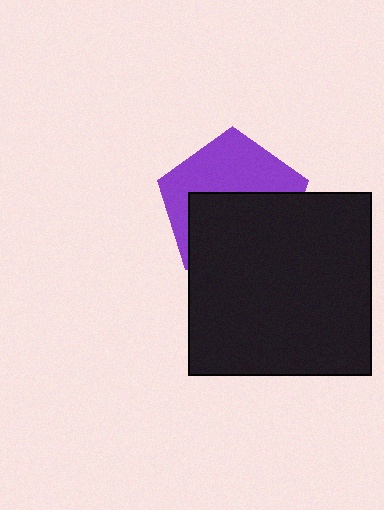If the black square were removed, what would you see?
You would see the complete purple pentagon.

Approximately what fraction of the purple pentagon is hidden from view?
Roughly 54% of the purple pentagon is hidden behind the black square.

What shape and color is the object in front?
The object in front is a black square.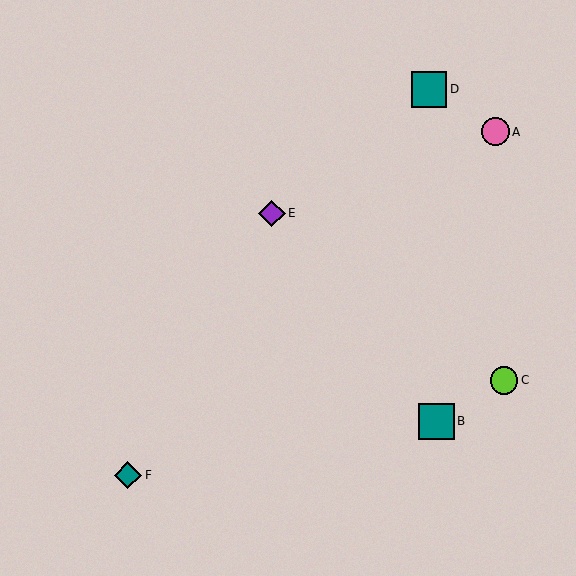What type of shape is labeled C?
Shape C is a lime circle.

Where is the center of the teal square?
The center of the teal square is at (436, 421).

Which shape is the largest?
The teal square (labeled B) is the largest.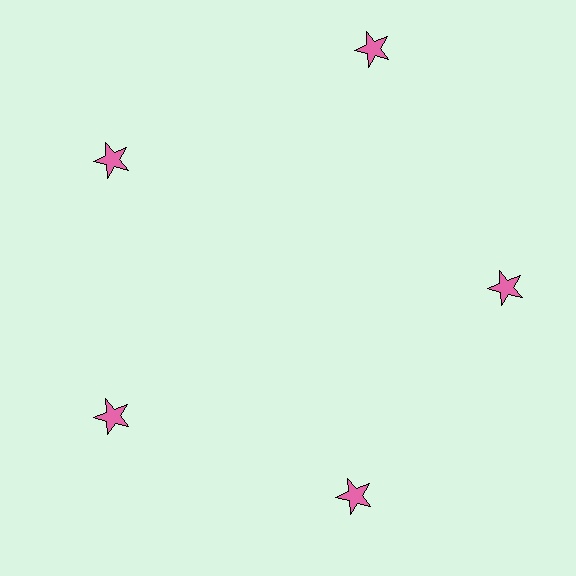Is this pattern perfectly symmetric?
No. The 5 pink stars are arranged in a ring, but one element near the 1 o'clock position is pushed outward from the center, breaking the 5-fold rotational symmetry.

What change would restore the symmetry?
The symmetry would be restored by moving it inward, back onto the ring so that all 5 stars sit at equal angles and equal distance from the center.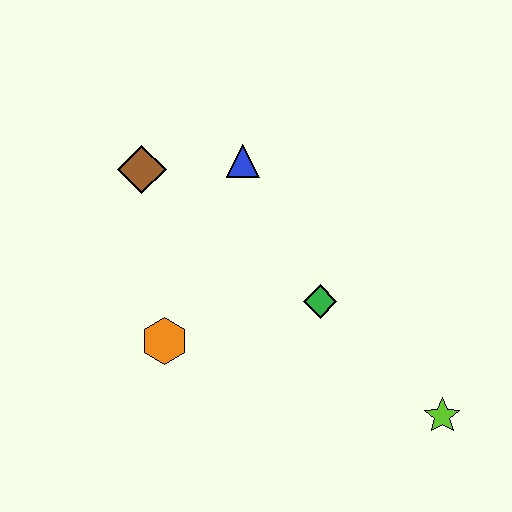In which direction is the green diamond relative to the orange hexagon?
The green diamond is to the right of the orange hexagon.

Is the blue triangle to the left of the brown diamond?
No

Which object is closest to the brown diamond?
The blue triangle is closest to the brown diamond.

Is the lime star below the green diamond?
Yes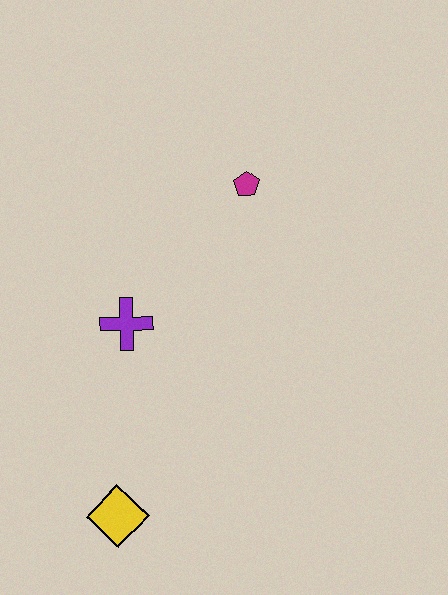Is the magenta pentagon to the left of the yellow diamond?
No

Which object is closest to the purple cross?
The magenta pentagon is closest to the purple cross.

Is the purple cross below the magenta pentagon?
Yes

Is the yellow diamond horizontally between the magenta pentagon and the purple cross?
No